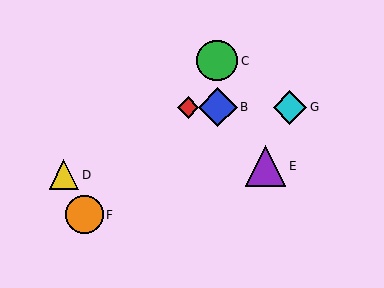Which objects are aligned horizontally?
Objects A, B, G are aligned horizontally.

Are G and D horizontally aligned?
No, G is at y≈107 and D is at y≈175.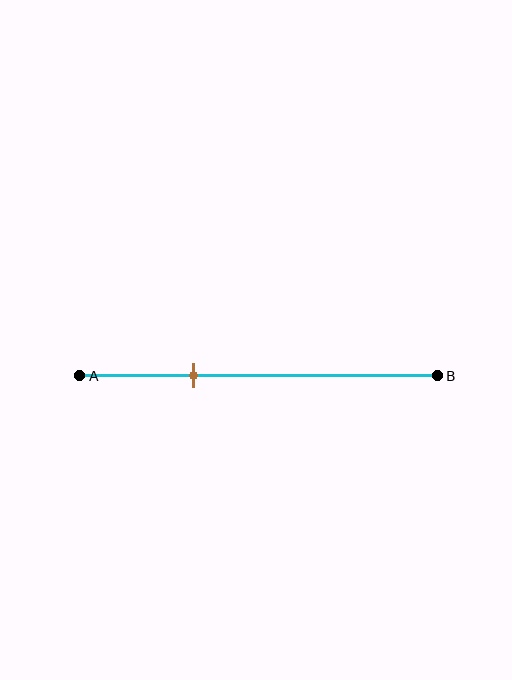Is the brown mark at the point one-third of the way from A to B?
Yes, the mark is approximately at the one-third point.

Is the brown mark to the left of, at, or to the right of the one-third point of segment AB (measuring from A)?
The brown mark is approximately at the one-third point of segment AB.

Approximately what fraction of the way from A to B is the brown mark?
The brown mark is approximately 30% of the way from A to B.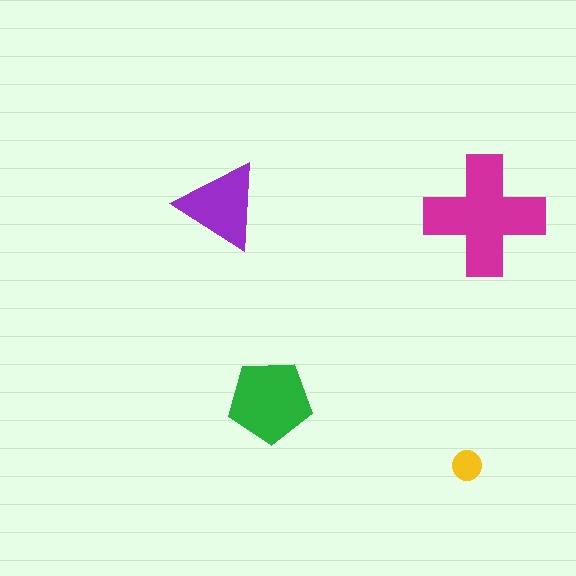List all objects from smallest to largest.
The yellow circle, the purple triangle, the green pentagon, the magenta cross.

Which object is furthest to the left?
The purple triangle is leftmost.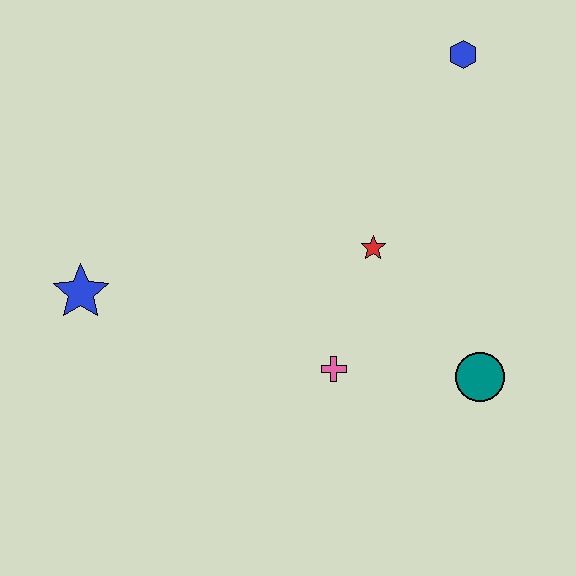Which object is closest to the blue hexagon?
The red star is closest to the blue hexagon.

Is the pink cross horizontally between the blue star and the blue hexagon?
Yes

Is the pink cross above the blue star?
No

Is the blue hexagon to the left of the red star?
No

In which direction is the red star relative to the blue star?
The red star is to the right of the blue star.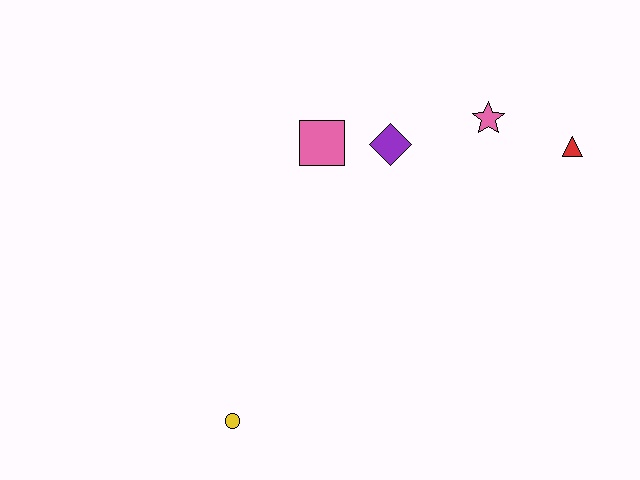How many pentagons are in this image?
There are no pentagons.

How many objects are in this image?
There are 5 objects.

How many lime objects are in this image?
There are no lime objects.